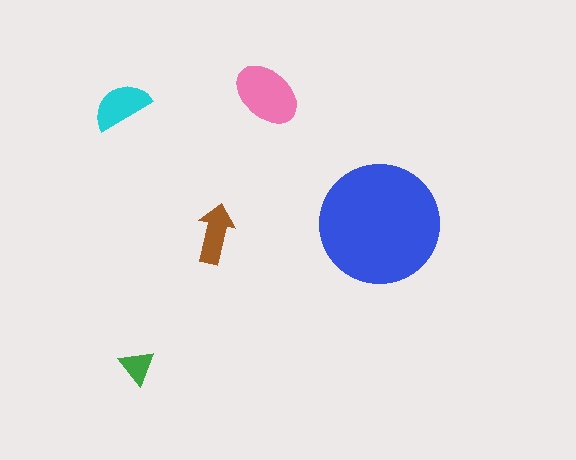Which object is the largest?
The blue circle.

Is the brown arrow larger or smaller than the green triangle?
Larger.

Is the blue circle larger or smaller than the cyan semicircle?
Larger.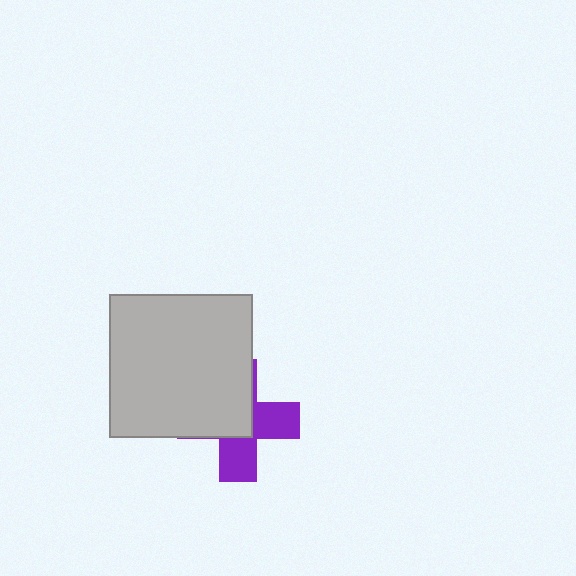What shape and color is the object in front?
The object in front is a light gray square.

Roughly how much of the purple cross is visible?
About half of it is visible (roughly 47%).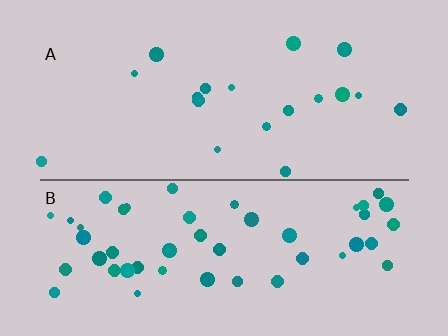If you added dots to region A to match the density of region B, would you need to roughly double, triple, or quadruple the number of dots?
Approximately triple.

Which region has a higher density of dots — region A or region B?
B (the bottom).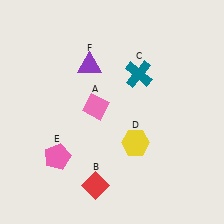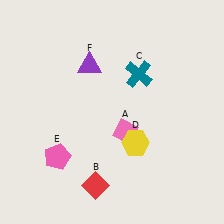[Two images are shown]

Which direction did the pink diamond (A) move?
The pink diamond (A) moved right.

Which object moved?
The pink diamond (A) moved right.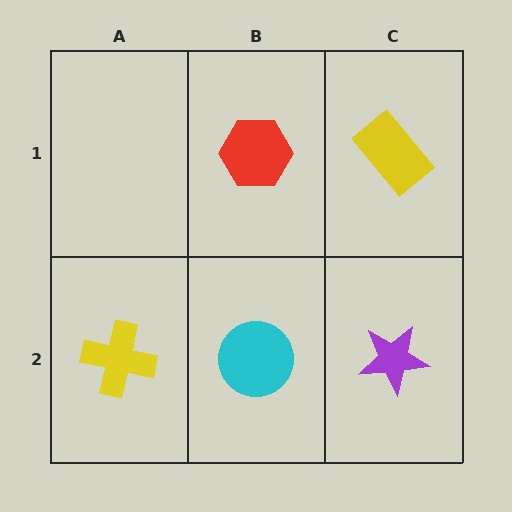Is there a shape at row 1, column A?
No, that cell is empty.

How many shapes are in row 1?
2 shapes.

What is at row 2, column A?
A yellow cross.